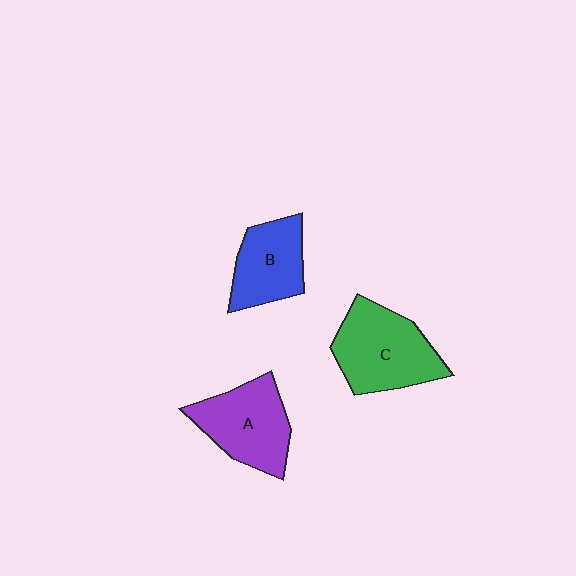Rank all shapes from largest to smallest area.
From largest to smallest: C (green), A (purple), B (blue).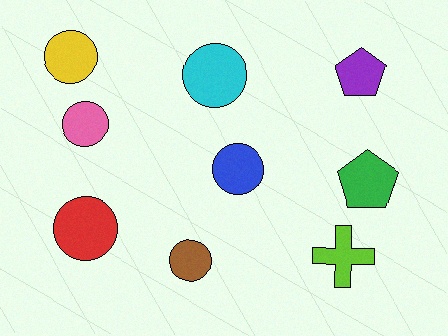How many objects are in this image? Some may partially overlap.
There are 9 objects.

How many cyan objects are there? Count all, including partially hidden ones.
There is 1 cyan object.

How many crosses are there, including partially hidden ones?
There is 1 cross.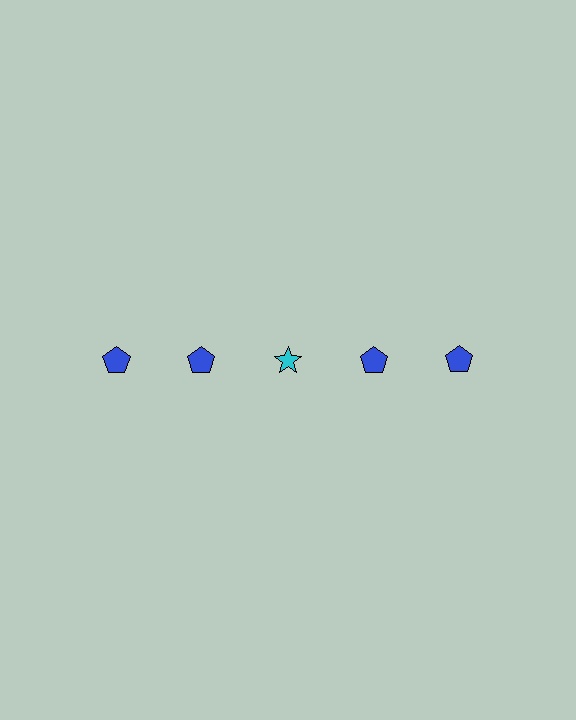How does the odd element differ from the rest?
It differs in both color (cyan instead of blue) and shape (star instead of pentagon).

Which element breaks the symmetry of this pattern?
The cyan star in the top row, center column breaks the symmetry. All other shapes are blue pentagons.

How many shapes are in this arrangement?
There are 5 shapes arranged in a grid pattern.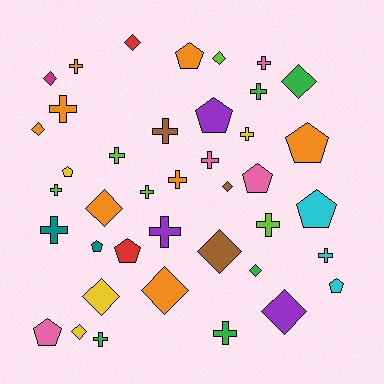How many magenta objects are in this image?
There is 1 magenta object.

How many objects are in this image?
There are 40 objects.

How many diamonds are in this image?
There are 13 diamonds.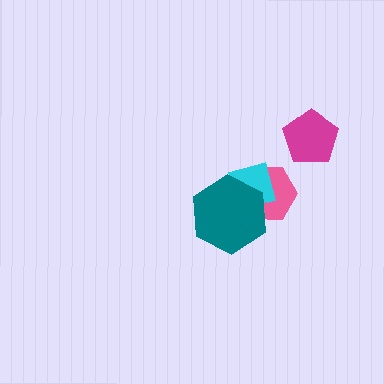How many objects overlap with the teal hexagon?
2 objects overlap with the teal hexagon.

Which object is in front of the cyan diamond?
The teal hexagon is in front of the cyan diamond.